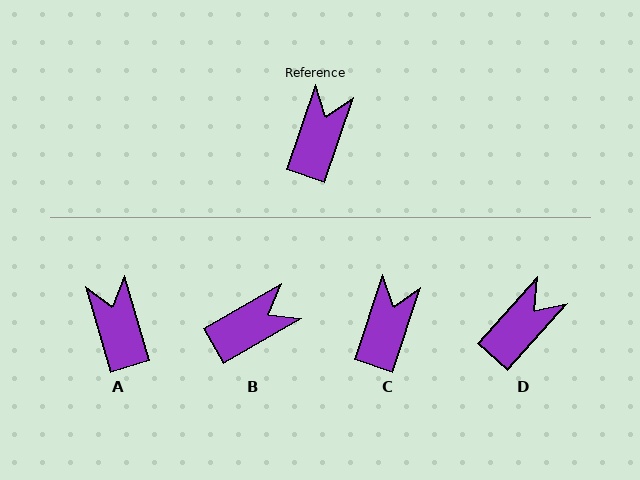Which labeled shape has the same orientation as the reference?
C.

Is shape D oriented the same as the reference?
No, it is off by about 23 degrees.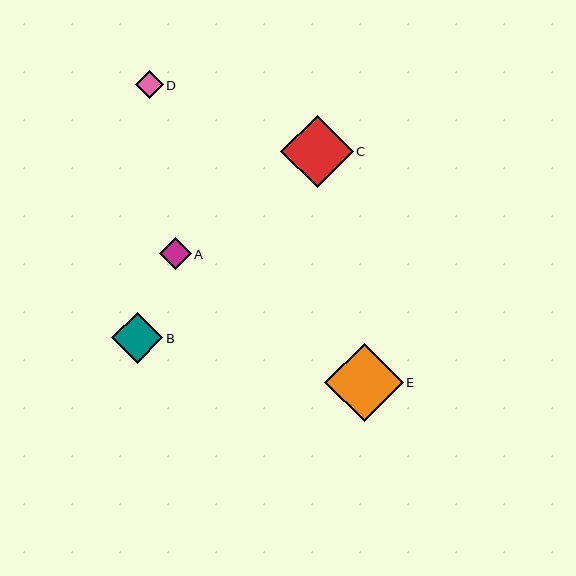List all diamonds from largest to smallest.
From largest to smallest: E, C, B, A, D.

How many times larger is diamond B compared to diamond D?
Diamond B is approximately 1.9 times the size of diamond D.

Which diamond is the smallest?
Diamond D is the smallest with a size of approximately 27 pixels.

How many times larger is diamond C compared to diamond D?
Diamond C is approximately 2.7 times the size of diamond D.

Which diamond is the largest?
Diamond E is the largest with a size of approximately 79 pixels.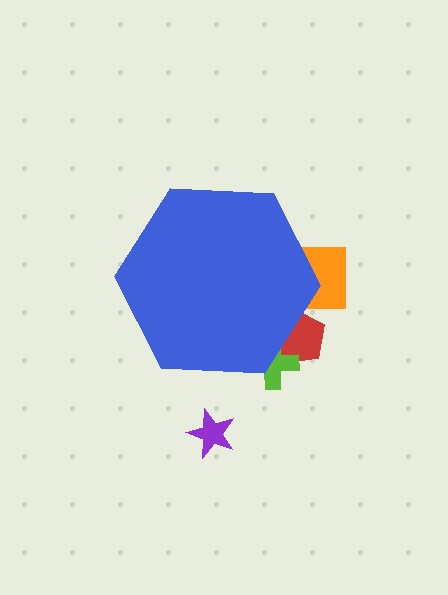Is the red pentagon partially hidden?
Yes, the red pentagon is partially hidden behind the blue hexagon.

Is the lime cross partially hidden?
Yes, the lime cross is partially hidden behind the blue hexagon.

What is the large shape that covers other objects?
A blue hexagon.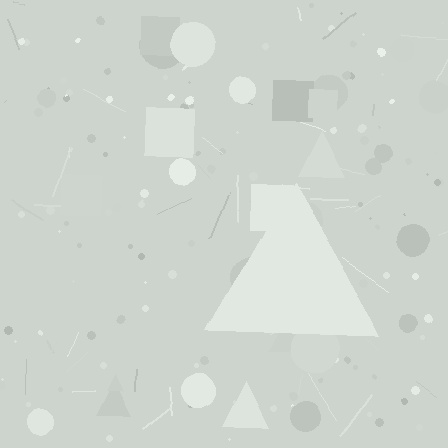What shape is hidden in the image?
A triangle is hidden in the image.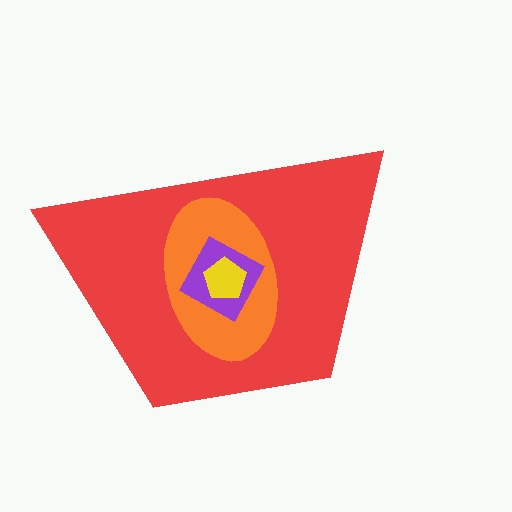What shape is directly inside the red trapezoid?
The orange ellipse.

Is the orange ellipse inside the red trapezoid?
Yes.